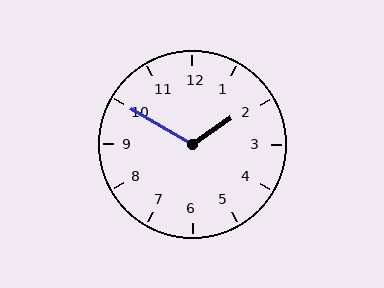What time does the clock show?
1:50.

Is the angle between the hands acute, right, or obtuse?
It is obtuse.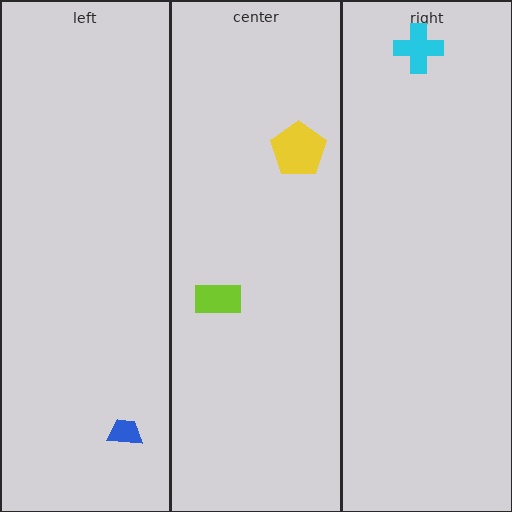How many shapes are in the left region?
1.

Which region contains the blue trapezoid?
The left region.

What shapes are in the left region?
The blue trapezoid.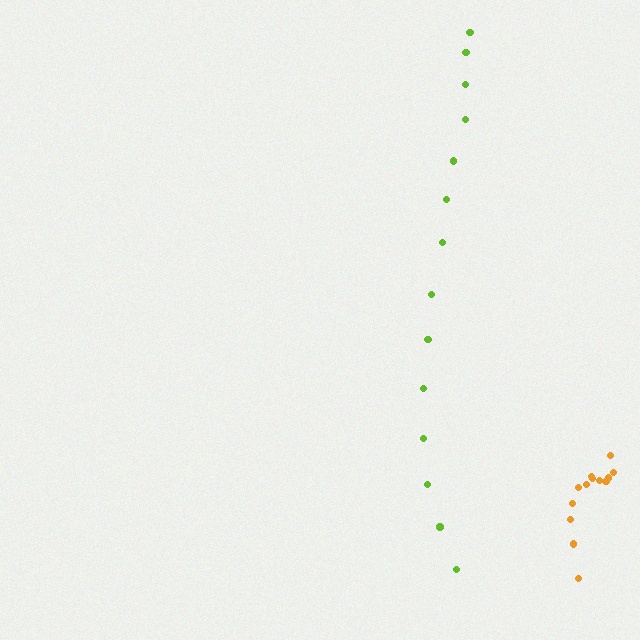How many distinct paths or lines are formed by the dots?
There are 2 distinct paths.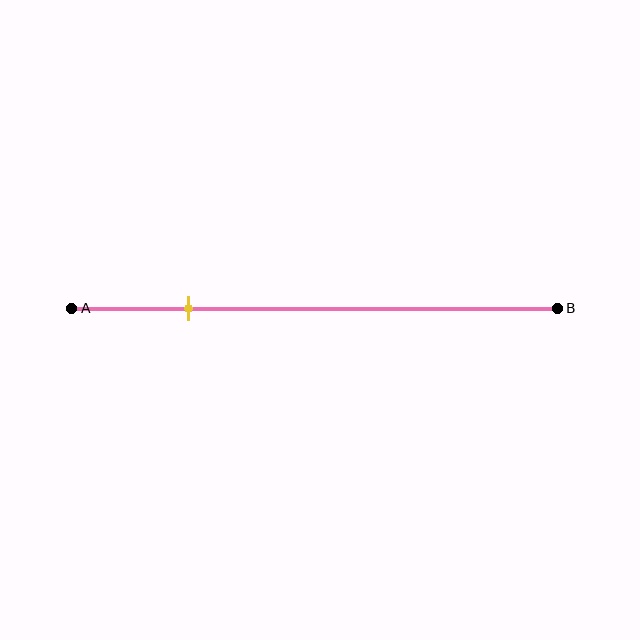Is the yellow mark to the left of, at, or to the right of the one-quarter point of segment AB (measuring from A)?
The yellow mark is approximately at the one-quarter point of segment AB.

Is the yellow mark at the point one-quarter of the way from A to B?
Yes, the mark is approximately at the one-quarter point.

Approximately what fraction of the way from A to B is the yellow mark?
The yellow mark is approximately 25% of the way from A to B.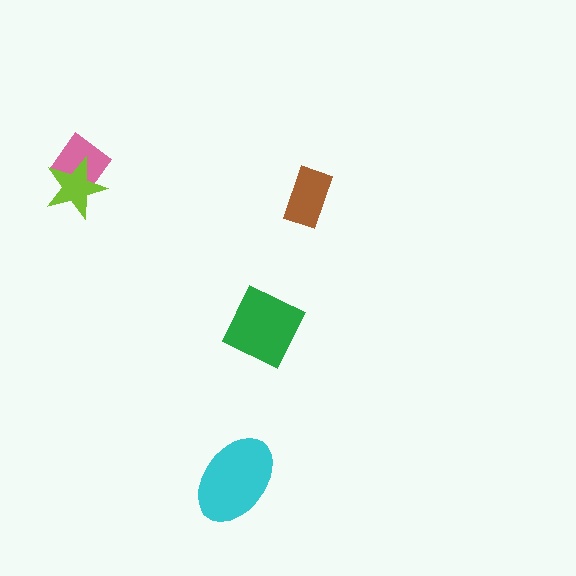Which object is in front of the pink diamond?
The lime star is in front of the pink diamond.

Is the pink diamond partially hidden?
Yes, it is partially covered by another shape.